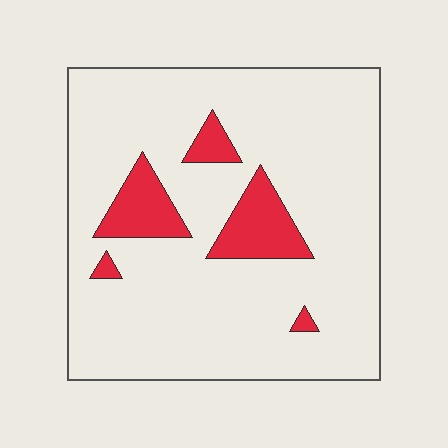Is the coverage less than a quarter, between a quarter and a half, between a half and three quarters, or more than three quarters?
Less than a quarter.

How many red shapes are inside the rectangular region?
5.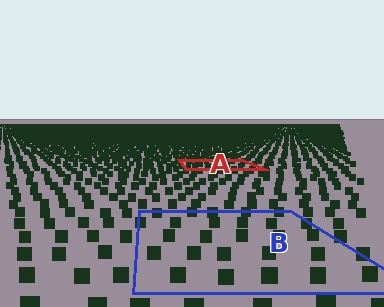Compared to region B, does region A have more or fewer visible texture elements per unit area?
Region A has more texture elements per unit area — they are packed more densely because it is farther away.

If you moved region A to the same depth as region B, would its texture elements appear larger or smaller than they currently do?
They would appear larger. At a closer depth, the same texture elements are projected at a bigger on-screen size.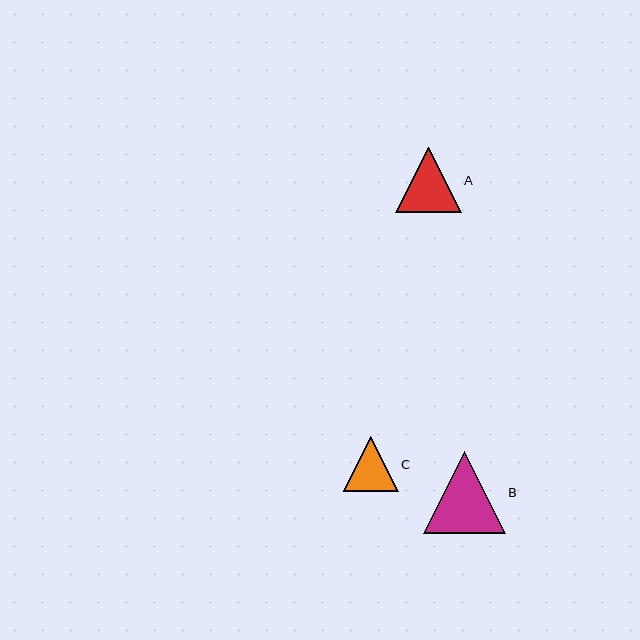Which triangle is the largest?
Triangle B is the largest with a size of approximately 81 pixels.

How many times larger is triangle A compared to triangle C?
Triangle A is approximately 1.2 times the size of triangle C.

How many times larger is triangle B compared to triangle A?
Triangle B is approximately 1.2 times the size of triangle A.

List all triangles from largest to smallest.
From largest to smallest: B, A, C.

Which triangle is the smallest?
Triangle C is the smallest with a size of approximately 55 pixels.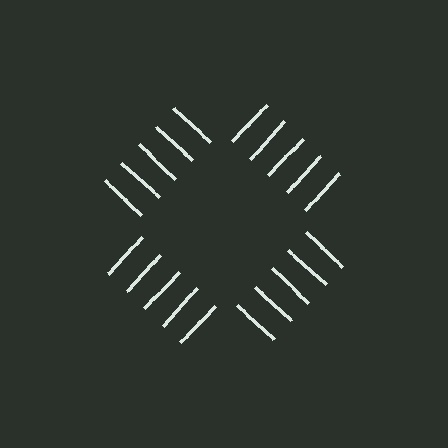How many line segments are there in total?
20 — 5 along each of the 4 edges.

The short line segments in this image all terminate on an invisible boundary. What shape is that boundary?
An illusory square — the line segments terminate on its edges but no continuous stroke is drawn.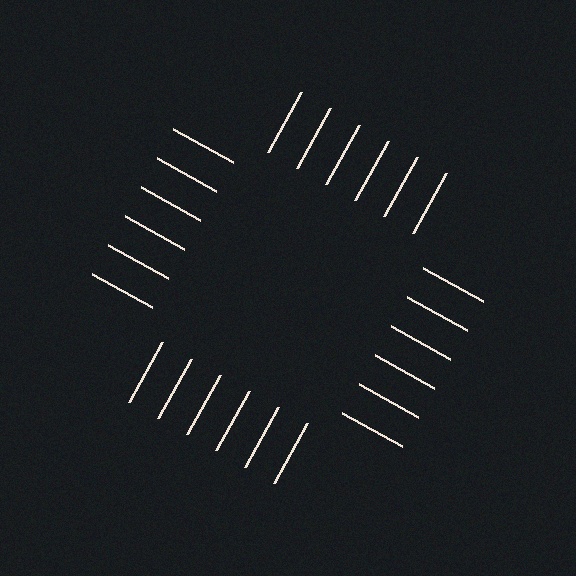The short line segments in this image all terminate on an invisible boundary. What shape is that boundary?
An illusory square — the line segments terminate on its edges but no continuous stroke is drawn.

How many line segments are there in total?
24 — 6 along each of the 4 edges.